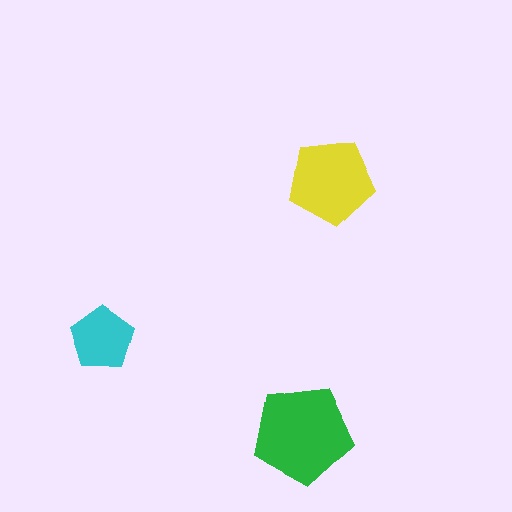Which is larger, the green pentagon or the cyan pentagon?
The green one.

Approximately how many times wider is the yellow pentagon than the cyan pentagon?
About 1.5 times wider.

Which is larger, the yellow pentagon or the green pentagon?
The green one.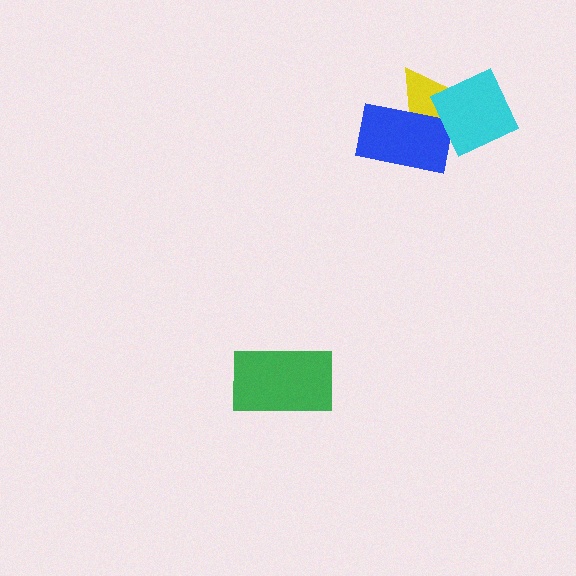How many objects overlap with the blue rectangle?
2 objects overlap with the blue rectangle.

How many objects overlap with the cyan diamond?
2 objects overlap with the cyan diamond.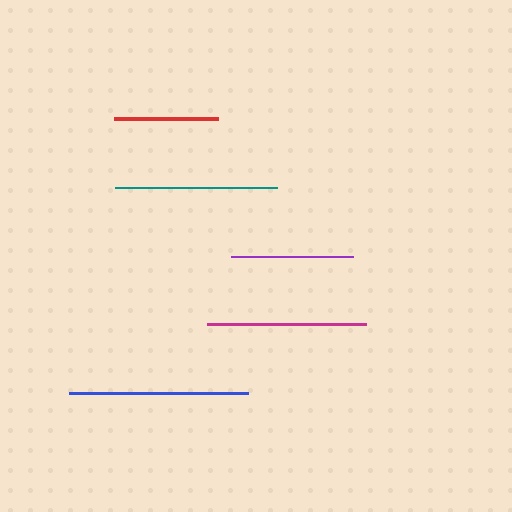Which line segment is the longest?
The blue line is the longest at approximately 178 pixels.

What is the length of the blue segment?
The blue segment is approximately 178 pixels long.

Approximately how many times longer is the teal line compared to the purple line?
The teal line is approximately 1.3 times the length of the purple line.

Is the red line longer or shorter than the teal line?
The teal line is longer than the red line.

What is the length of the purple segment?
The purple segment is approximately 122 pixels long.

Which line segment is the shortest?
The red line is the shortest at approximately 104 pixels.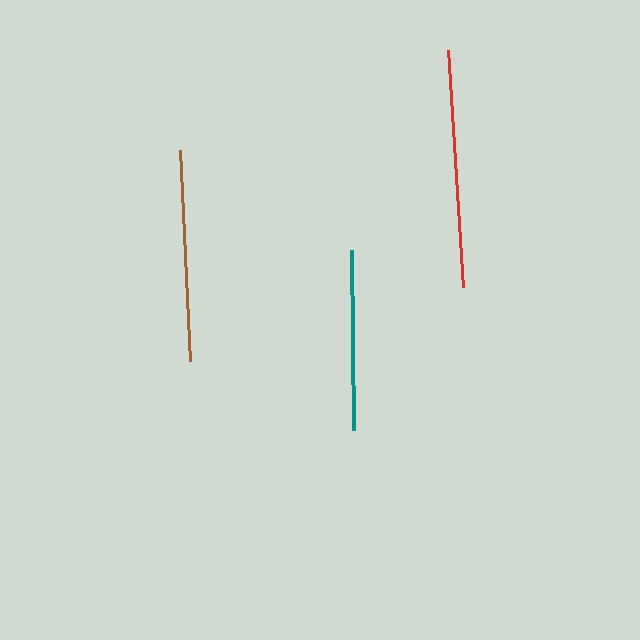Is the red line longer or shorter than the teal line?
The red line is longer than the teal line.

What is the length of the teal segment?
The teal segment is approximately 180 pixels long.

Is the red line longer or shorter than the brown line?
The red line is longer than the brown line.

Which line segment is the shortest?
The teal line is the shortest at approximately 180 pixels.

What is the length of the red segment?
The red segment is approximately 237 pixels long.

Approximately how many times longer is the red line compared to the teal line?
The red line is approximately 1.3 times the length of the teal line.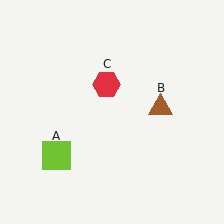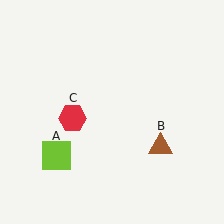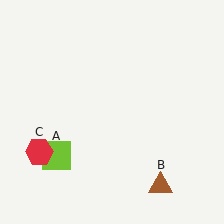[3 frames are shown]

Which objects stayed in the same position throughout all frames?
Lime square (object A) remained stationary.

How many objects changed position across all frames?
2 objects changed position: brown triangle (object B), red hexagon (object C).